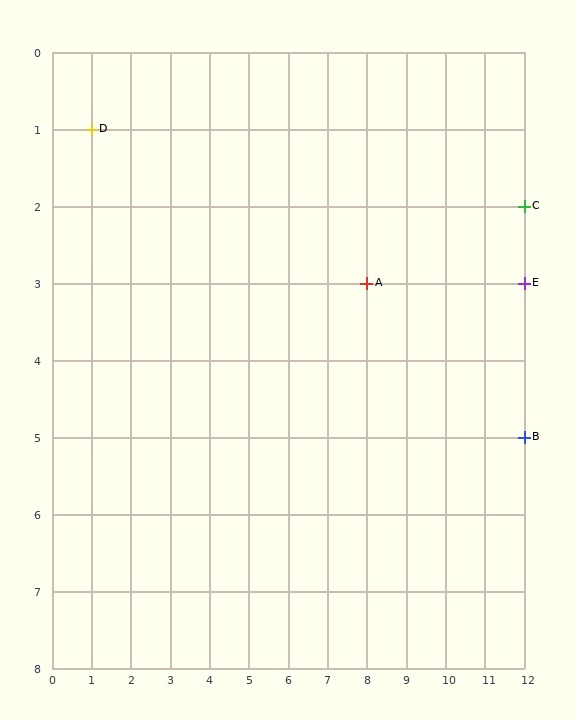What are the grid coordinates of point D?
Point D is at grid coordinates (1, 1).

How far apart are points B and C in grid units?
Points B and C are 3 rows apart.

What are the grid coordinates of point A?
Point A is at grid coordinates (8, 3).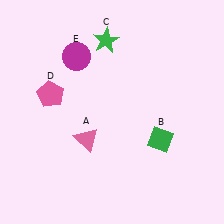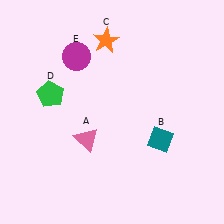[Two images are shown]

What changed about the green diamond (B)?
In Image 1, B is green. In Image 2, it changed to teal.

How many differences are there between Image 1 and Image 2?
There are 3 differences between the two images.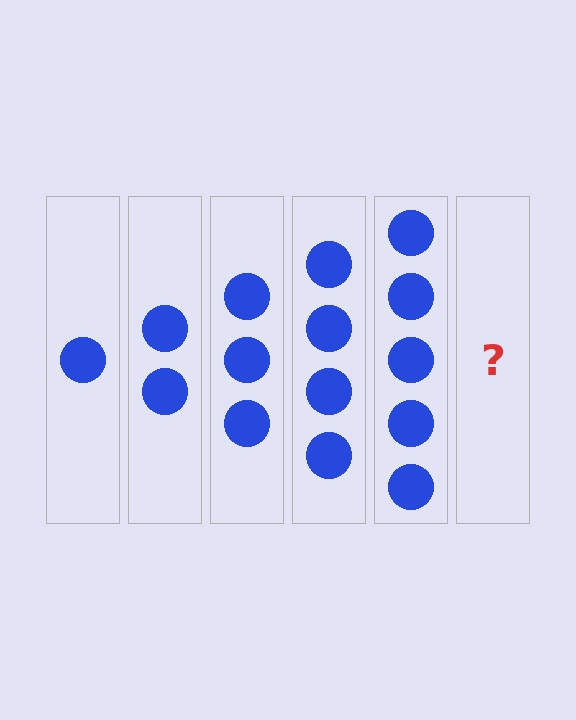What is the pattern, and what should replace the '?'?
The pattern is that each step adds one more circle. The '?' should be 6 circles.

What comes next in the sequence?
The next element should be 6 circles.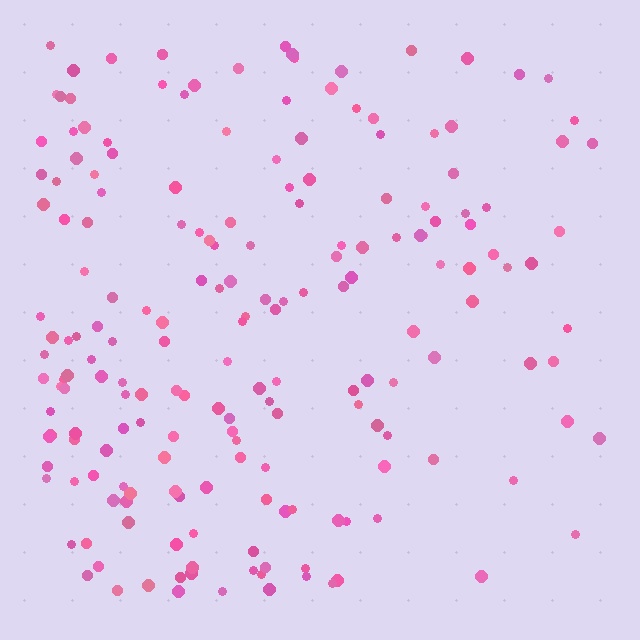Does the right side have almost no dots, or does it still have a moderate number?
Still a moderate number, just noticeably fewer than the left.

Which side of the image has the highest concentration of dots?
The left.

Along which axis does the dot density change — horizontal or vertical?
Horizontal.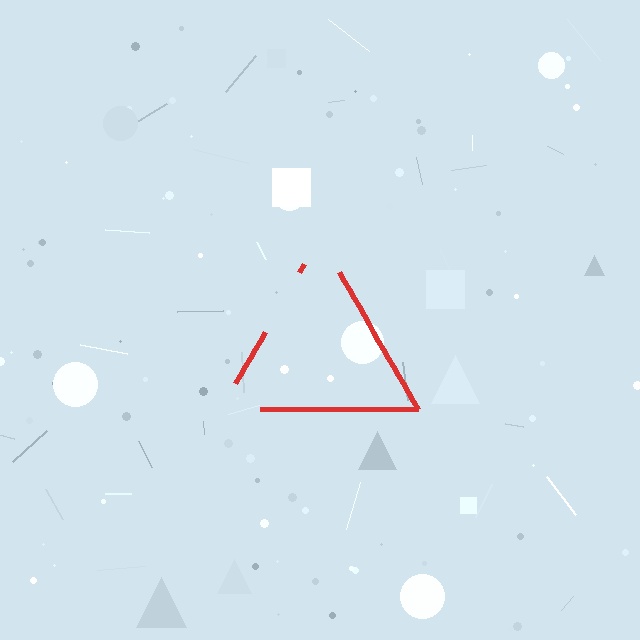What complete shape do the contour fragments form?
The contour fragments form a triangle.